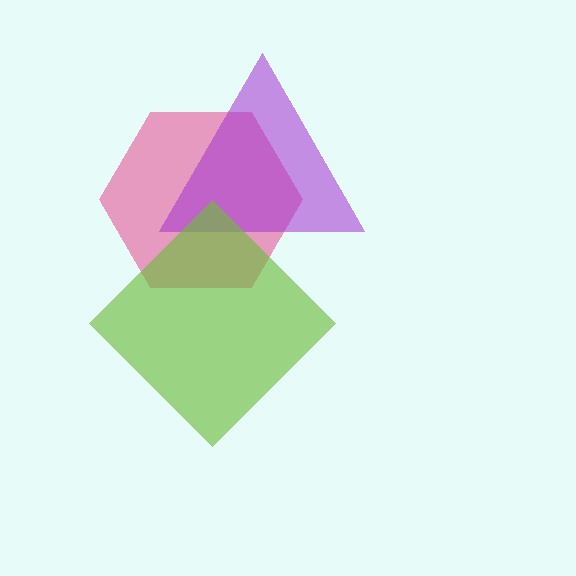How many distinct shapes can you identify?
There are 3 distinct shapes: a pink hexagon, a purple triangle, a lime diamond.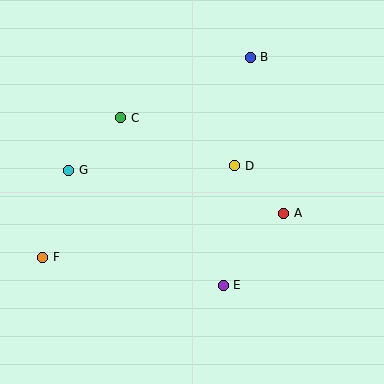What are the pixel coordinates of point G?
Point G is at (69, 170).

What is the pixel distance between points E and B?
The distance between E and B is 230 pixels.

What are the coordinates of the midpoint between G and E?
The midpoint between G and E is at (146, 228).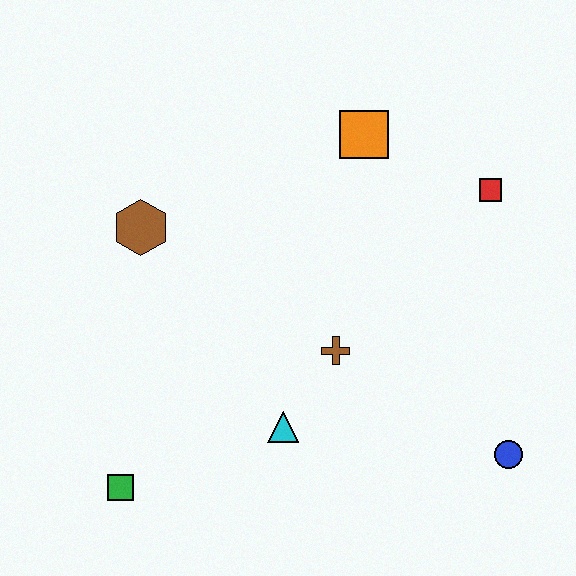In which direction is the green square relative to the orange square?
The green square is below the orange square.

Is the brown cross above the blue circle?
Yes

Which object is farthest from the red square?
The green square is farthest from the red square.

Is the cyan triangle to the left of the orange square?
Yes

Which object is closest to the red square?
The orange square is closest to the red square.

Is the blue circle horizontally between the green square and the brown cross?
No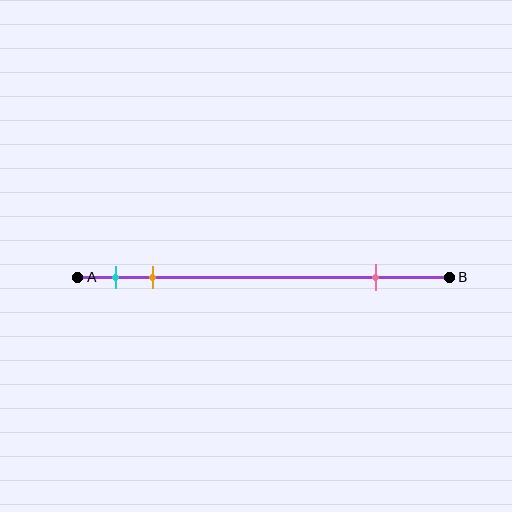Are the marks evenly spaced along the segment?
No, the marks are not evenly spaced.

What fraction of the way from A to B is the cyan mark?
The cyan mark is approximately 10% (0.1) of the way from A to B.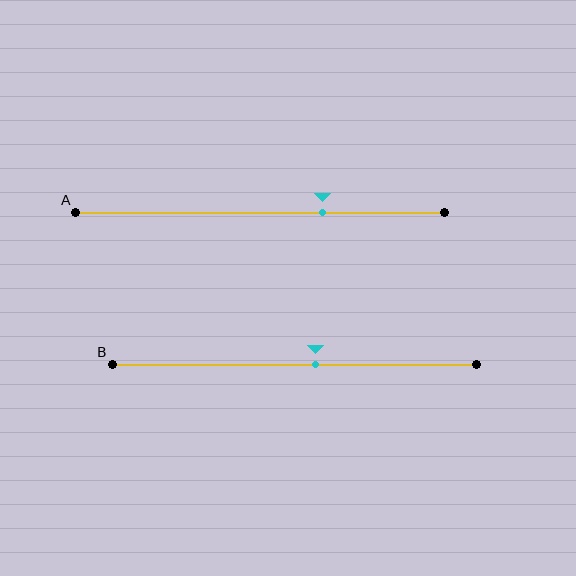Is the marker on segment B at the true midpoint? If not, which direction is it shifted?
No, the marker on segment B is shifted to the right by about 6% of the segment length.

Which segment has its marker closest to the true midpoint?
Segment B has its marker closest to the true midpoint.